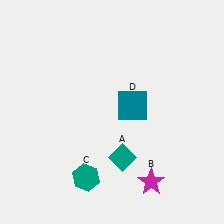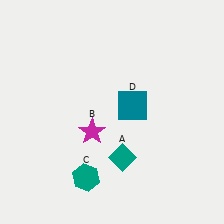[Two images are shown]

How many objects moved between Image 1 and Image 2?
1 object moved between the two images.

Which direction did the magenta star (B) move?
The magenta star (B) moved left.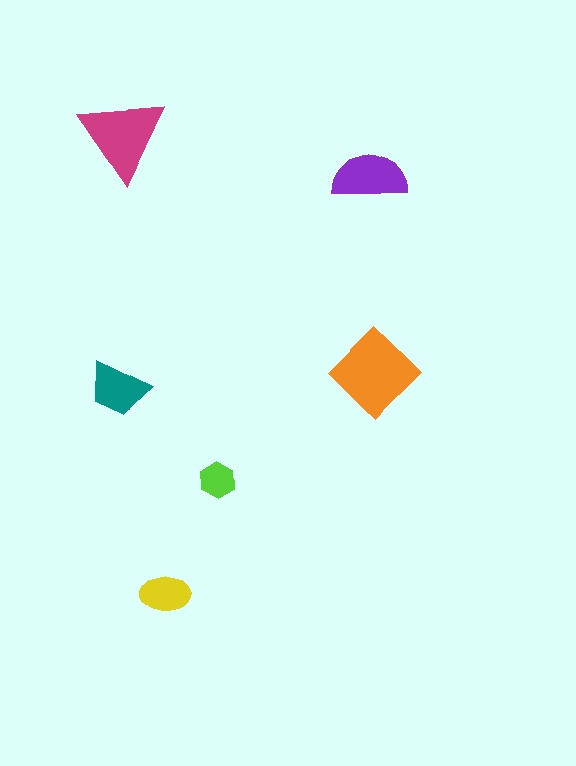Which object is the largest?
The orange diamond.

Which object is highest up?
The magenta triangle is topmost.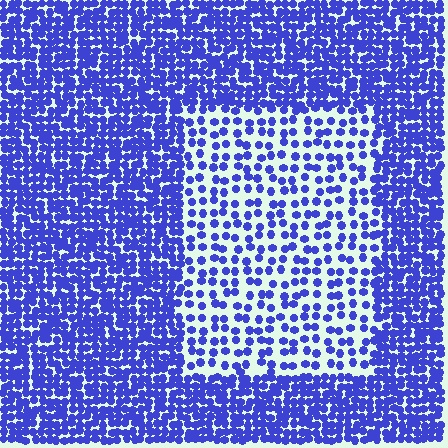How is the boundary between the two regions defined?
The boundary is defined by a change in element density (approximately 2.3x ratio). All elements are the same color, size, and shape.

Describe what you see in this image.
The image contains small blue elements arranged at two different densities. A rectangle-shaped region is visible where the elements are less densely packed than the surrounding area.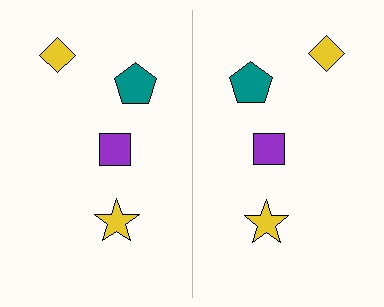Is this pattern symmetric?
Yes, this pattern has bilateral (reflection) symmetry.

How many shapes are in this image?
There are 8 shapes in this image.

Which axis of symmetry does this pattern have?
The pattern has a vertical axis of symmetry running through the center of the image.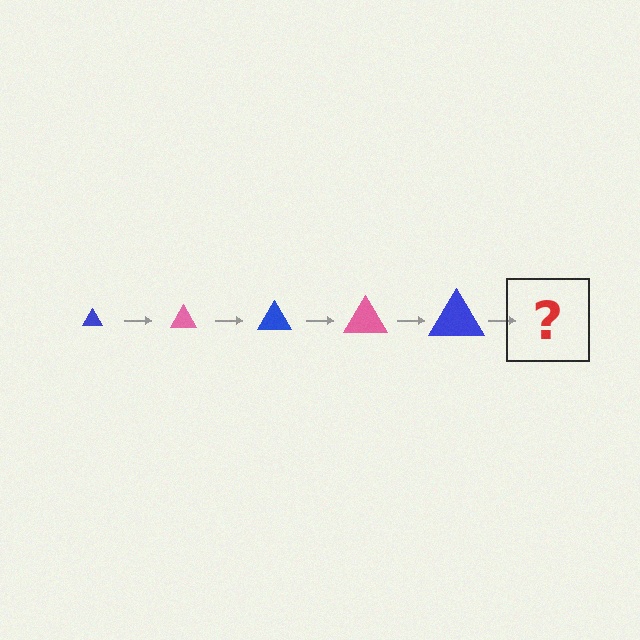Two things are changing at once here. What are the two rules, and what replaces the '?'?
The two rules are that the triangle grows larger each step and the color cycles through blue and pink. The '?' should be a pink triangle, larger than the previous one.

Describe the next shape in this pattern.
It should be a pink triangle, larger than the previous one.